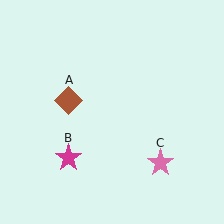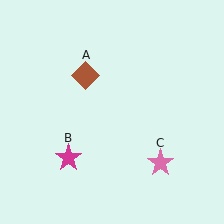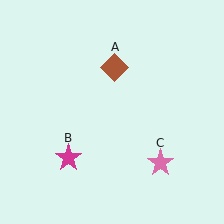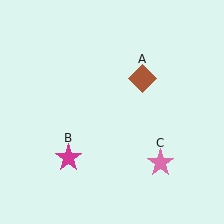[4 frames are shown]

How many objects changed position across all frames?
1 object changed position: brown diamond (object A).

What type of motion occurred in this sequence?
The brown diamond (object A) rotated clockwise around the center of the scene.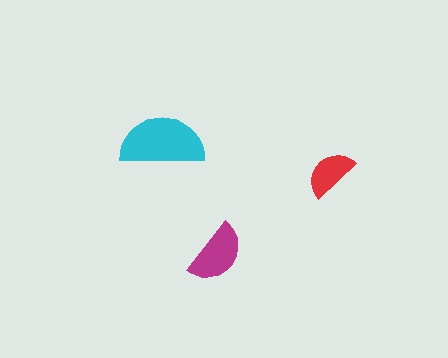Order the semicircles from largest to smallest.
the cyan one, the magenta one, the red one.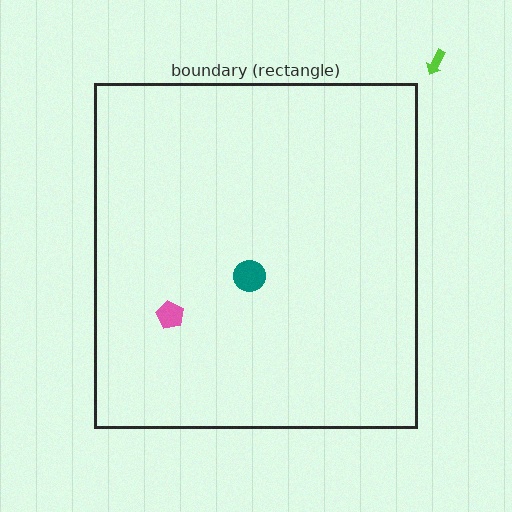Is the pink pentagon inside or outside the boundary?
Inside.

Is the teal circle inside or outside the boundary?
Inside.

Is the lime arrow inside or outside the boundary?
Outside.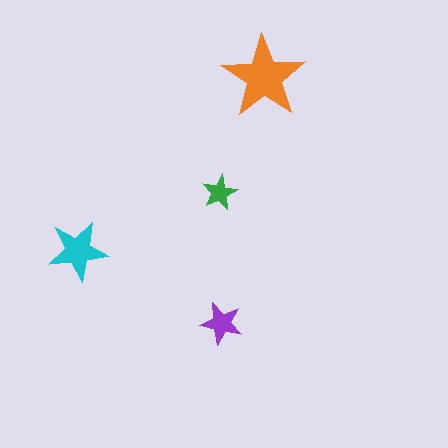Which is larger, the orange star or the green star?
The orange one.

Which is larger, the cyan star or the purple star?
The cyan one.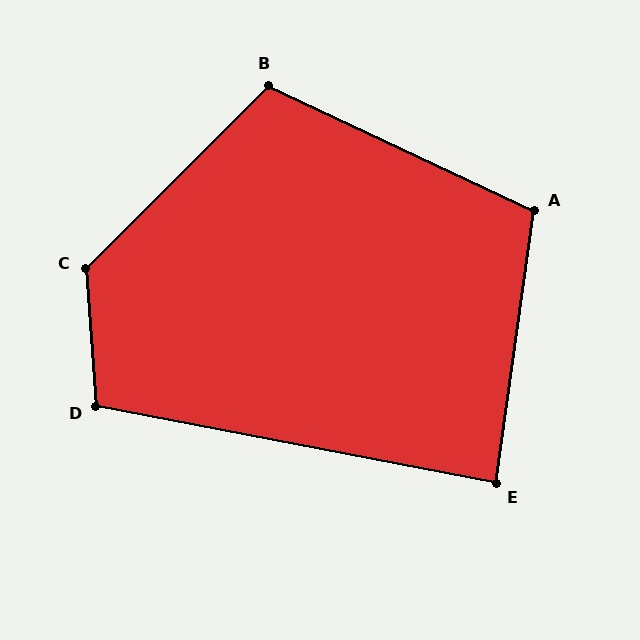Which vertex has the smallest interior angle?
E, at approximately 87 degrees.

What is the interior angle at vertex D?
Approximately 105 degrees (obtuse).